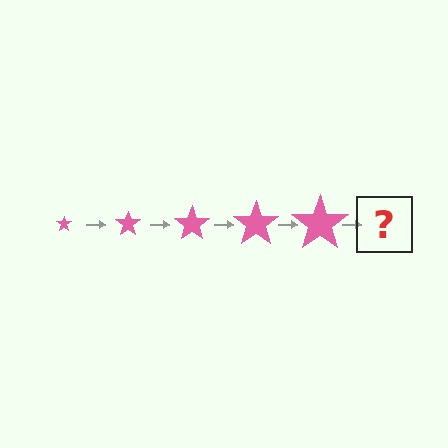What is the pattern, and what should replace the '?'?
The pattern is that the star gets progressively larger each step. The '?' should be a pink star, larger than the previous one.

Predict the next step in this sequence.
The next step is a pink star, larger than the previous one.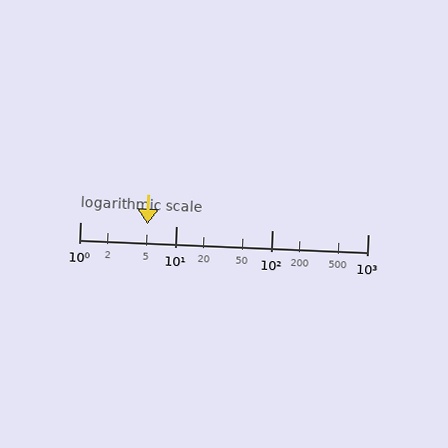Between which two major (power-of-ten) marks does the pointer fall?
The pointer is between 1 and 10.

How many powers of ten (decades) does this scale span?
The scale spans 3 decades, from 1 to 1000.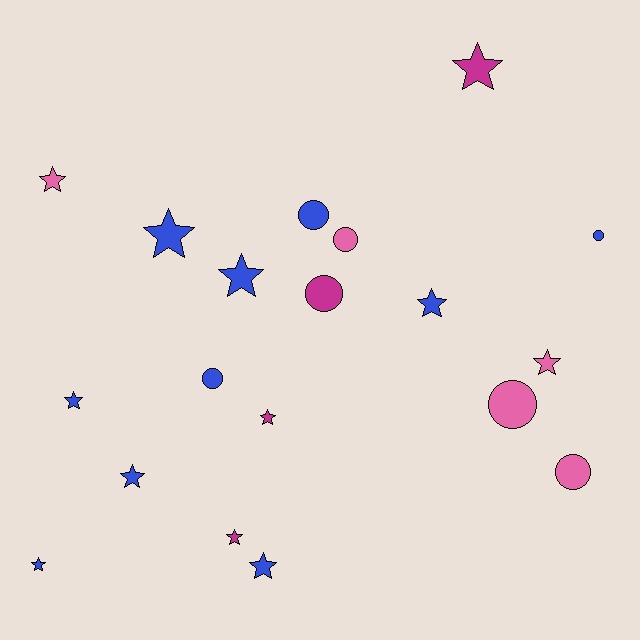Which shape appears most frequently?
Star, with 12 objects.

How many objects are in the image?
There are 19 objects.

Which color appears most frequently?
Blue, with 10 objects.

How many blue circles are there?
There are 3 blue circles.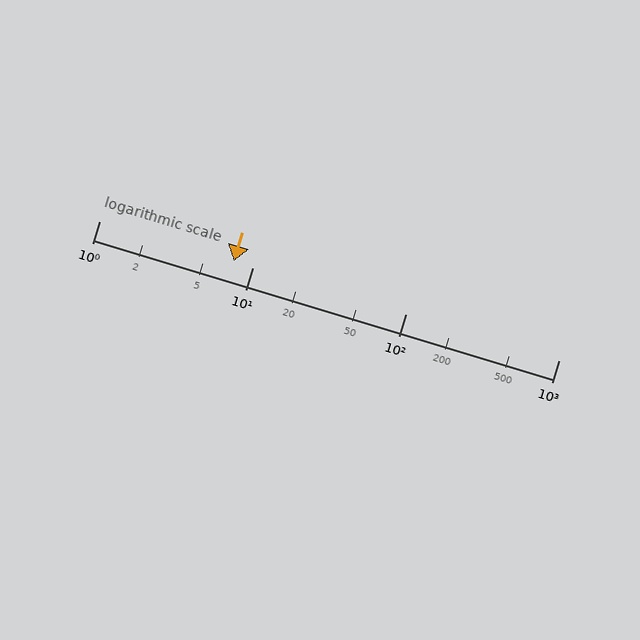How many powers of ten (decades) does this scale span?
The scale spans 3 decades, from 1 to 1000.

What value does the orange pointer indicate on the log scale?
The pointer indicates approximately 7.6.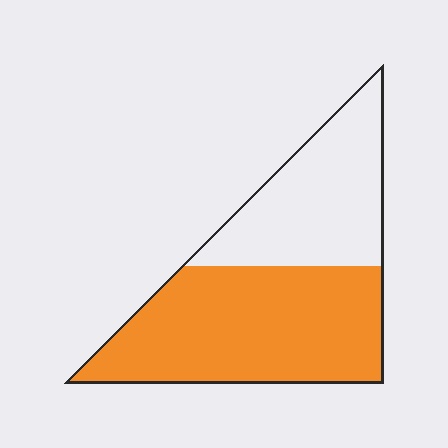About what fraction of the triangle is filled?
About three fifths (3/5).